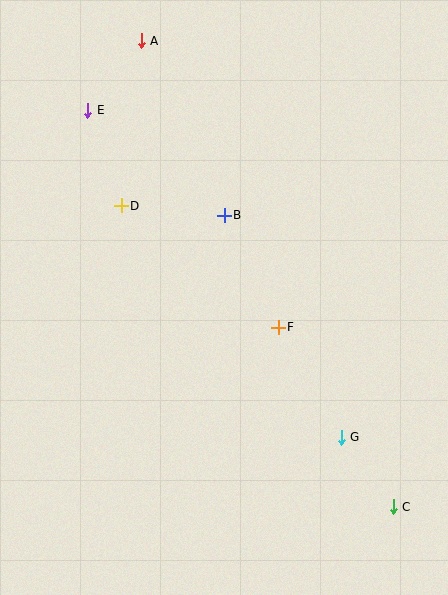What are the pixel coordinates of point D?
Point D is at (121, 206).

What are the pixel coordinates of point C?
Point C is at (393, 507).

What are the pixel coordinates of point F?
Point F is at (278, 327).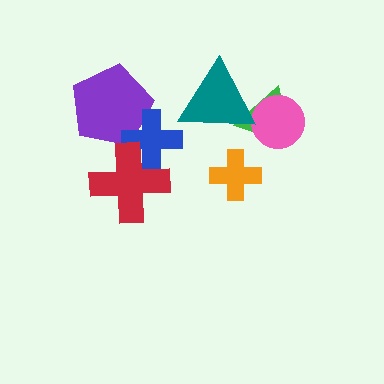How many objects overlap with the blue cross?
2 objects overlap with the blue cross.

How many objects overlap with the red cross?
1 object overlaps with the red cross.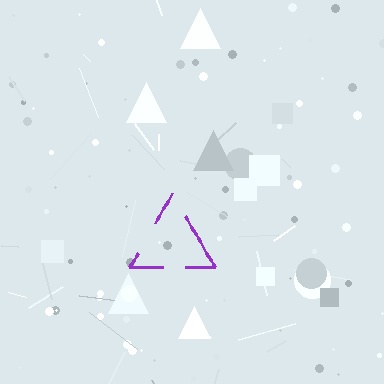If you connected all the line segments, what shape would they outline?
They would outline a triangle.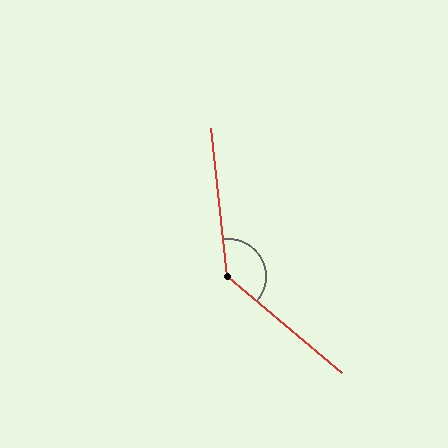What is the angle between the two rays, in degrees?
Approximately 136 degrees.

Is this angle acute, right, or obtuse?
It is obtuse.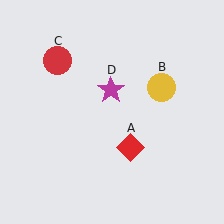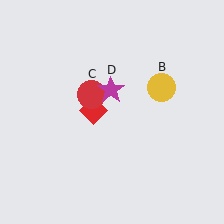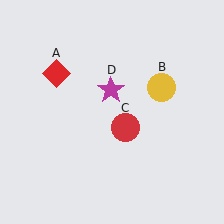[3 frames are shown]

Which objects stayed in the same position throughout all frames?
Yellow circle (object B) and magenta star (object D) remained stationary.